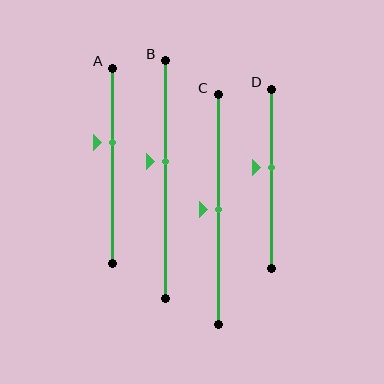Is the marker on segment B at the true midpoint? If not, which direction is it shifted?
No, the marker on segment B is shifted upward by about 7% of the segment length.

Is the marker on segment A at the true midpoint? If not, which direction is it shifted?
No, the marker on segment A is shifted upward by about 12% of the segment length.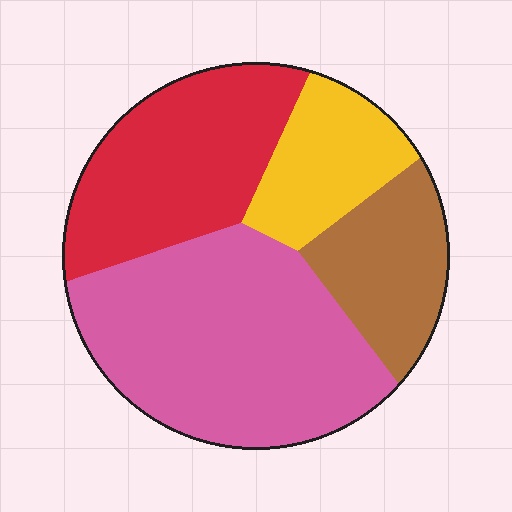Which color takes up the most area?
Pink, at roughly 40%.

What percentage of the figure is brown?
Brown covers around 15% of the figure.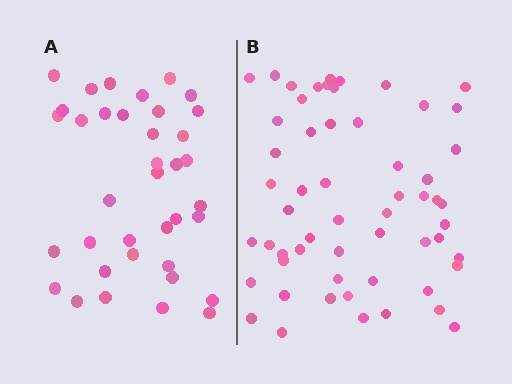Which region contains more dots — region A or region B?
Region B (the right region) has more dots.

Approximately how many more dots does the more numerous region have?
Region B has approximately 20 more dots than region A.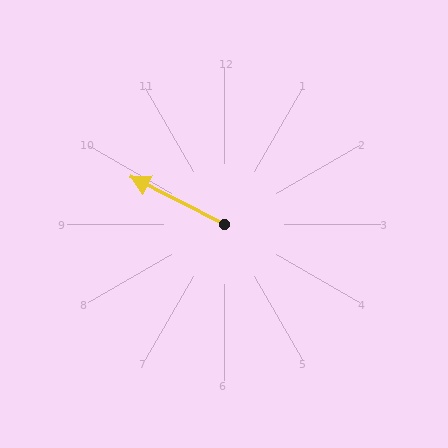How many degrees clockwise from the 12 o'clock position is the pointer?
Approximately 297 degrees.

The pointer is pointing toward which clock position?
Roughly 10 o'clock.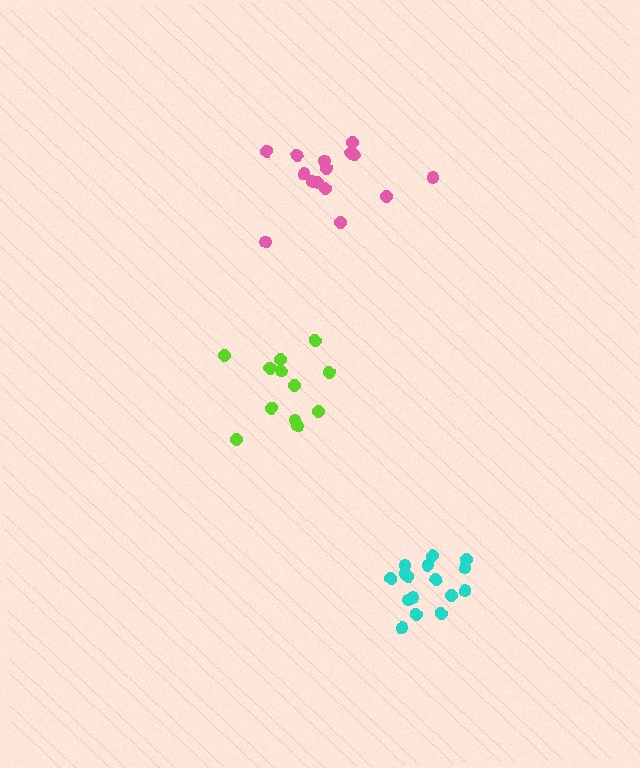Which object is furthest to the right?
The cyan cluster is rightmost.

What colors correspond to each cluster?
The clusters are colored: lime, cyan, pink.